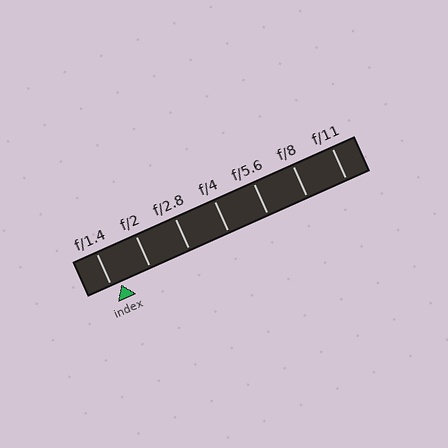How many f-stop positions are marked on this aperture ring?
There are 7 f-stop positions marked.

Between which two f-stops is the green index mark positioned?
The index mark is between f/1.4 and f/2.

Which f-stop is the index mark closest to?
The index mark is closest to f/1.4.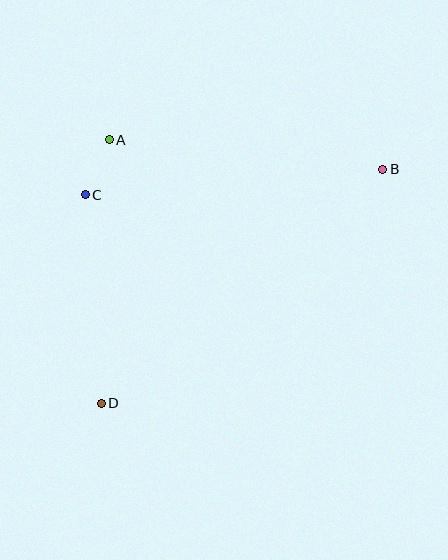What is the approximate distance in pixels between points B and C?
The distance between B and C is approximately 299 pixels.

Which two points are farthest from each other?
Points B and D are farthest from each other.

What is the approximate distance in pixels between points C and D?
The distance between C and D is approximately 209 pixels.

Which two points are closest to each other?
Points A and C are closest to each other.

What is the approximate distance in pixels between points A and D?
The distance between A and D is approximately 263 pixels.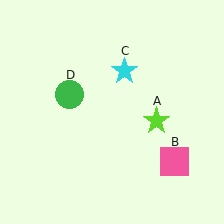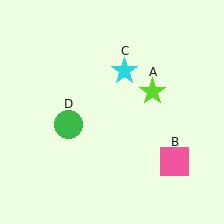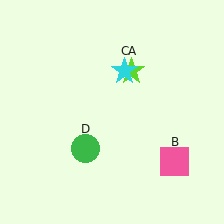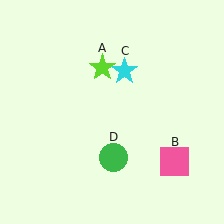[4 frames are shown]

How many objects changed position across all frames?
2 objects changed position: lime star (object A), green circle (object D).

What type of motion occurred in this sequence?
The lime star (object A), green circle (object D) rotated counterclockwise around the center of the scene.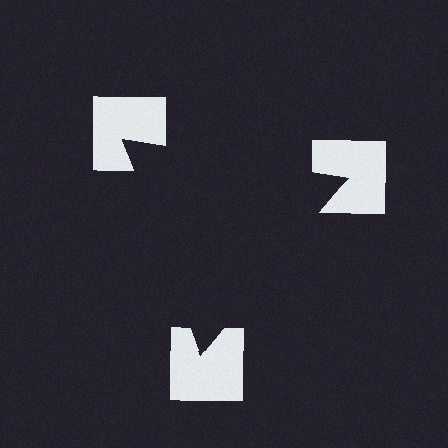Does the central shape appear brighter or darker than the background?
It typically appears slightly darker than the background, even though no actual brightness change is drawn.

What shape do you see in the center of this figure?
An illusory triangle — its edges are inferred from the aligned wedge cuts in the notched squares, not physically drawn.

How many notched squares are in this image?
There are 3 — one at each vertex of the illusory triangle.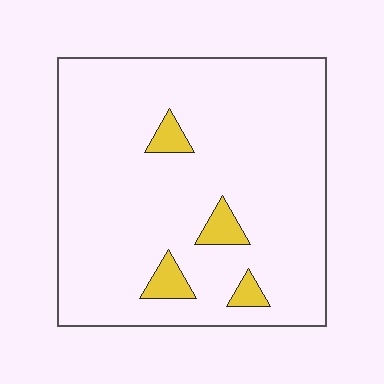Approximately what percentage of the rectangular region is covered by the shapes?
Approximately 5%.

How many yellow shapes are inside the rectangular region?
4.